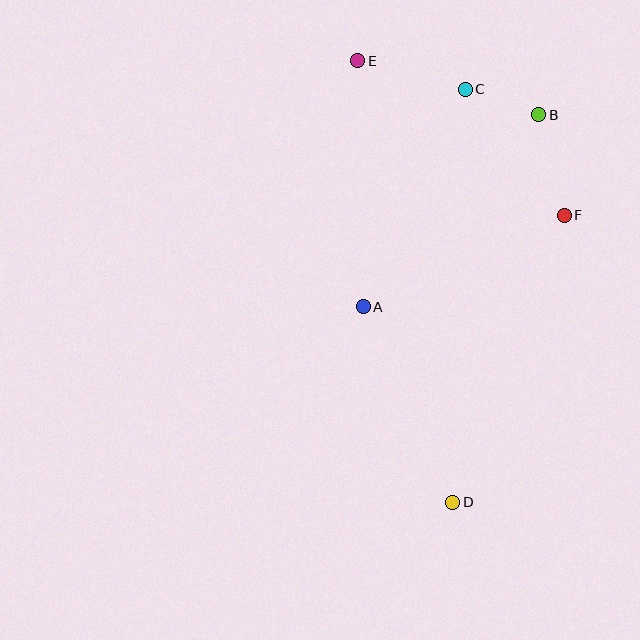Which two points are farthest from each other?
Points D and E are farthest from each other.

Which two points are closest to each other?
Points B and C are closest to each other.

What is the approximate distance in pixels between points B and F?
The distance between B and F is approximately 104 pixels.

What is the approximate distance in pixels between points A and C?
The distance between A and C is approximately 240 pixels.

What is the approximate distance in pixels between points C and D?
The distance between C and D is approximately 413 pixels.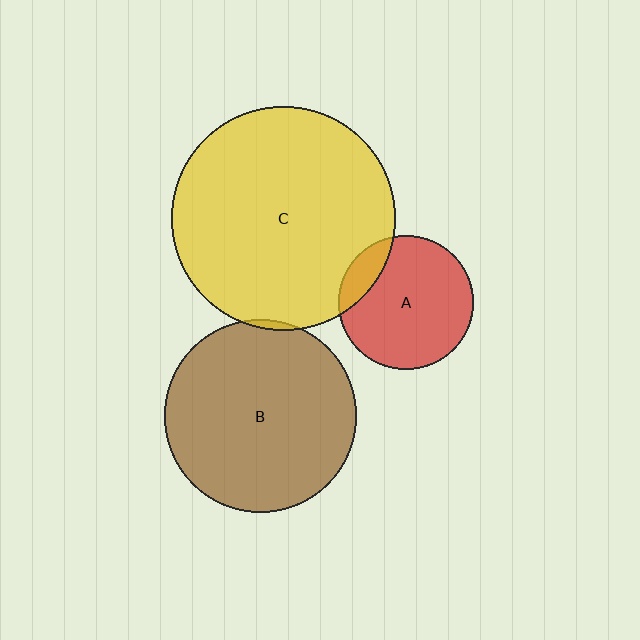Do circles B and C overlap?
Yes.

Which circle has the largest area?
Circle C (yellow).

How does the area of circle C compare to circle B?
Approximately 1.4 times.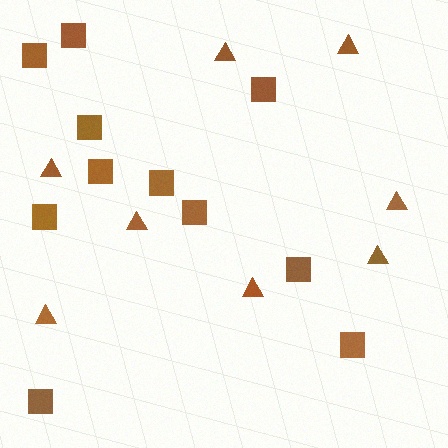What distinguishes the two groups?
There are 2 groups: one group of triangles (8) and one group of squares (11).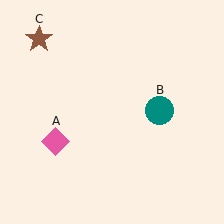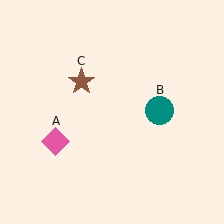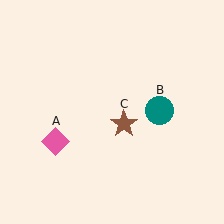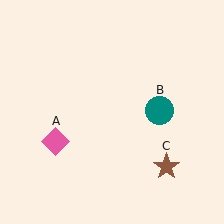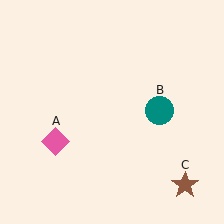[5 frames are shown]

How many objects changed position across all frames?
1 object changed position: brown star (object C).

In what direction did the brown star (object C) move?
The brown star (object C) moved down and to the right.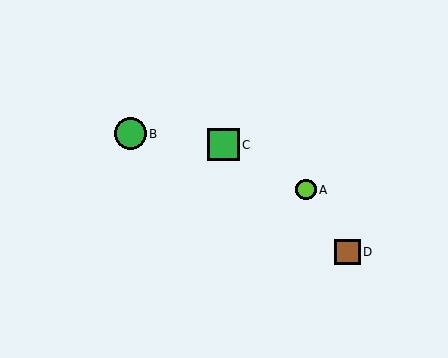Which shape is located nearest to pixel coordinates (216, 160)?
The green square (labeled C) at (223, 145) is nearest to that location.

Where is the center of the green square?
The center of the green square is at (223, 145).